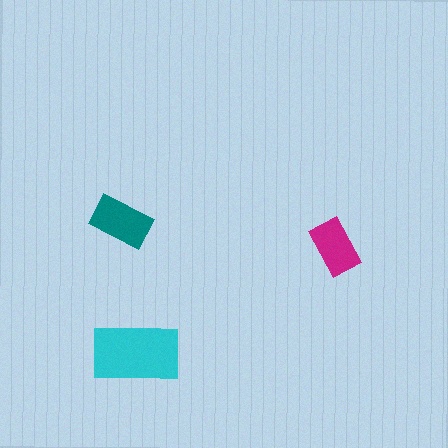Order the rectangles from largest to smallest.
the cyan one, the teal one, the magenta one.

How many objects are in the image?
There are 3 objects in the image.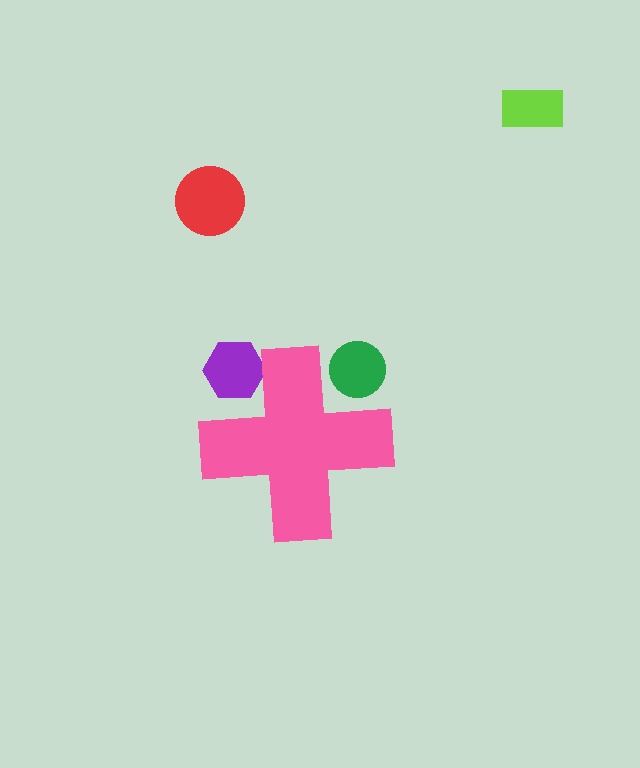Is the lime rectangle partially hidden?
No, the lime rectangle is fully visible.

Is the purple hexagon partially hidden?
Yes, the purple hexagon is partially hidden behind the pink cross.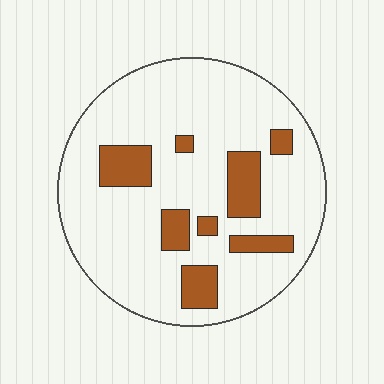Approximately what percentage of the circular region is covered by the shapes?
Approximately 15%.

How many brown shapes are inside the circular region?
8.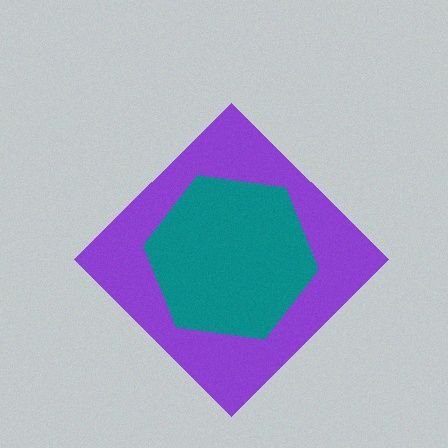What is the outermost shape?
The purple diamond.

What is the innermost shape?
The teal hexagon.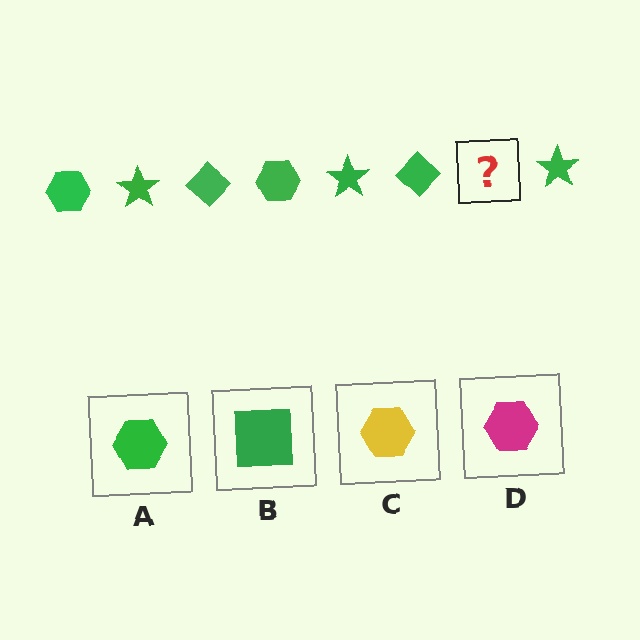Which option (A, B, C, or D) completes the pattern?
A.